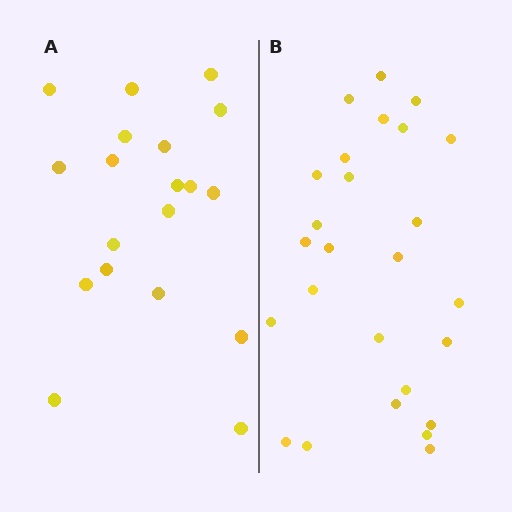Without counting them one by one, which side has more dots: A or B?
Region B (the right region) has more dots.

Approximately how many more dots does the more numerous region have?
Region B has roughly 8 or so more dots than region A.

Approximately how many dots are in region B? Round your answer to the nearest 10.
About 30 dots. (The exact count is 26, which rounds to 30.)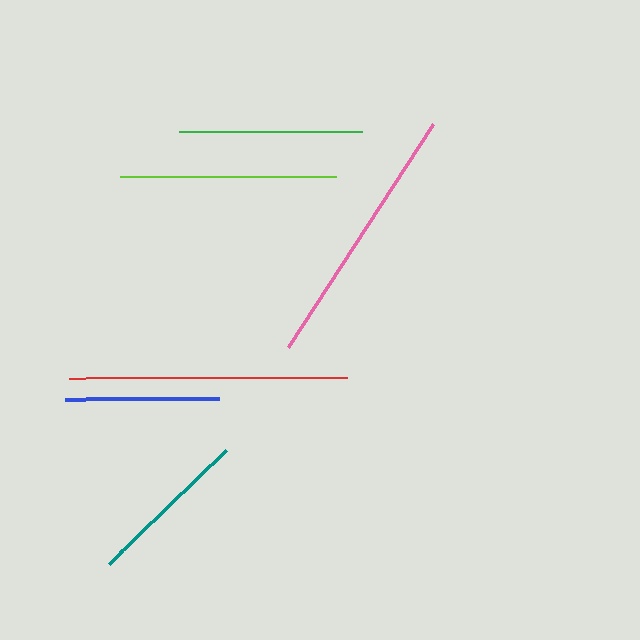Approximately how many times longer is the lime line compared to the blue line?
The lime line is approximately 1.4 times the length of the blue line.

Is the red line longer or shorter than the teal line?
The red line is longer than the teal line.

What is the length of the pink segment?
The pink segment is approximately 266 pixels long.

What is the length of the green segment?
The green segment is approximately 183 pixels long.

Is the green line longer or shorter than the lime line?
The lime line is longer than the green line.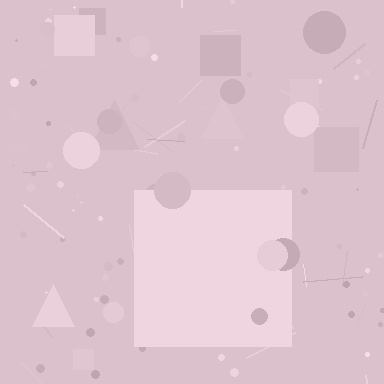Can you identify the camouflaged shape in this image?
The camouflaged shape is a square.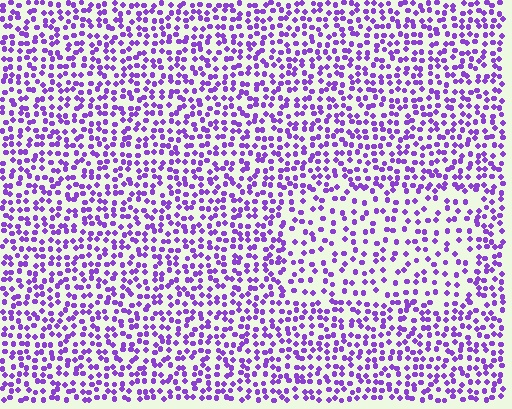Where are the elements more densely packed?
The elements are more densely packed outside the rectangle boundary.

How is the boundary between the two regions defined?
The boundary is defined by a change in element density (approximately 1.7x ratio). All elements are the same color, size, and shape.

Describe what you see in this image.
The image contains small purple elements arranged at two different densities. A rectangle-shaped region is visible where the elements are less densely packed than the surrounding area.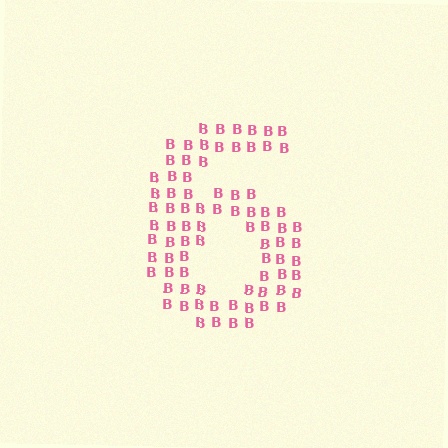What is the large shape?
The large shape is the digit 6.